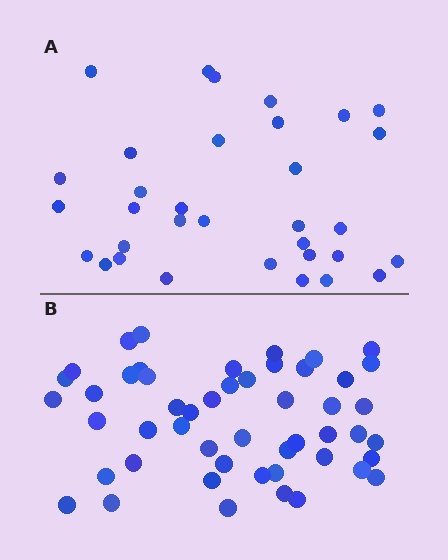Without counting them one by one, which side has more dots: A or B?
Region B (the bottom region) has more dots.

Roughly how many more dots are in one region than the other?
Region B has approximately 15 more dots than region A.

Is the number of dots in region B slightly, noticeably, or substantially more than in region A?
Region B has substantially more. The ratio is roughly 1.5 to 1.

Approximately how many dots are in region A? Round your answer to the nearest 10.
About 30 dots. (The exact count is 33, which rounds to 30.)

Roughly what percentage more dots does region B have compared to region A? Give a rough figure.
About 50% more.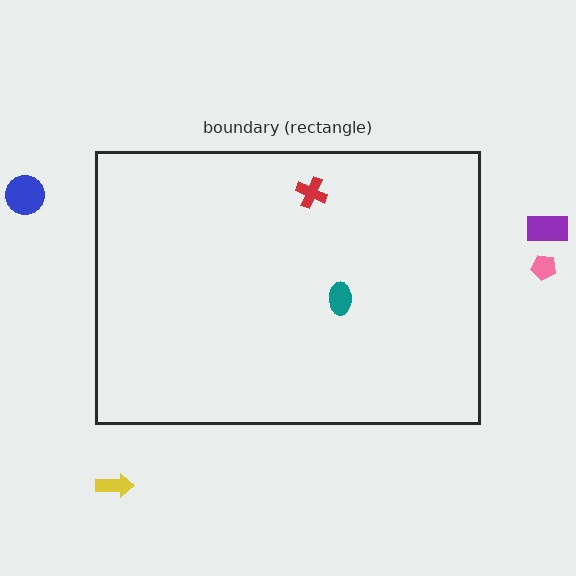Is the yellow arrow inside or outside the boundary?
Outside.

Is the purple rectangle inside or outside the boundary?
Outside.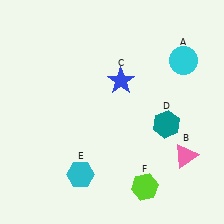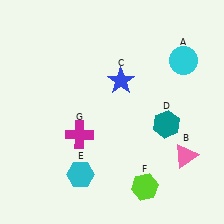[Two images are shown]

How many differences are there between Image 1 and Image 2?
There is 1 difference between the two images.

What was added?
A magenta cross (G) was added in Image 2.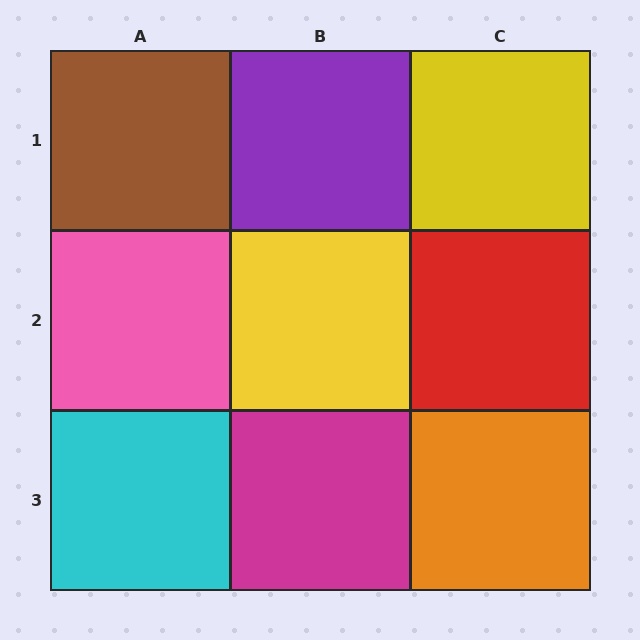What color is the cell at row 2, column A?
Pink.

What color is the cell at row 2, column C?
Red.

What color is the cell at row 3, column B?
Magenta.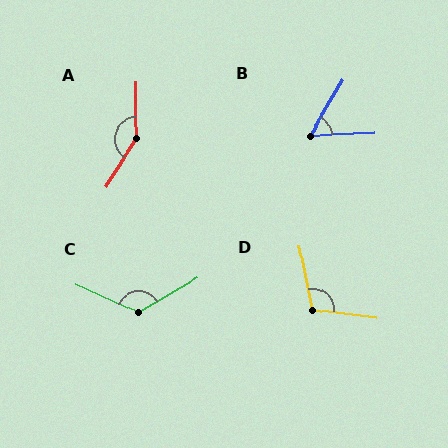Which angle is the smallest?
B, at approximately 57 degrees.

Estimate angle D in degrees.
Approximately 108 degrees.